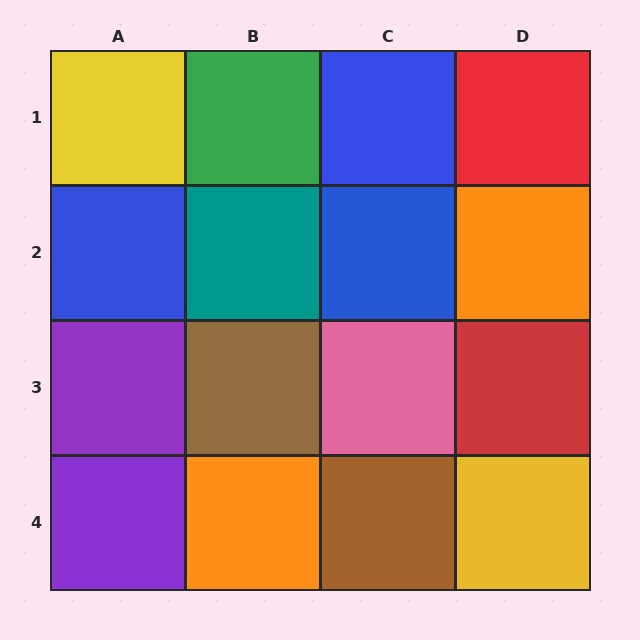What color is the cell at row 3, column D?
Red.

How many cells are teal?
1 cell is teal.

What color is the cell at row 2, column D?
Orange.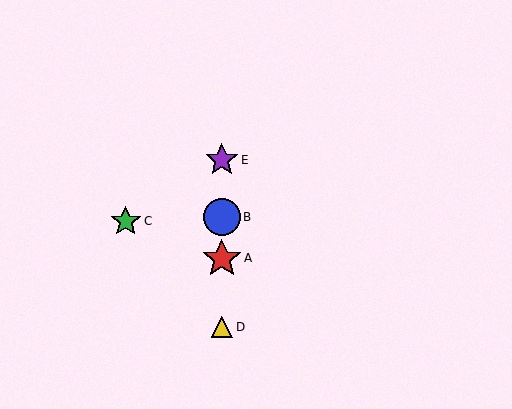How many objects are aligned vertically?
4 objects (A, B, D, E) are aligned vertically.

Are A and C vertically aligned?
No, A is at x≈222 and C is at x≈126.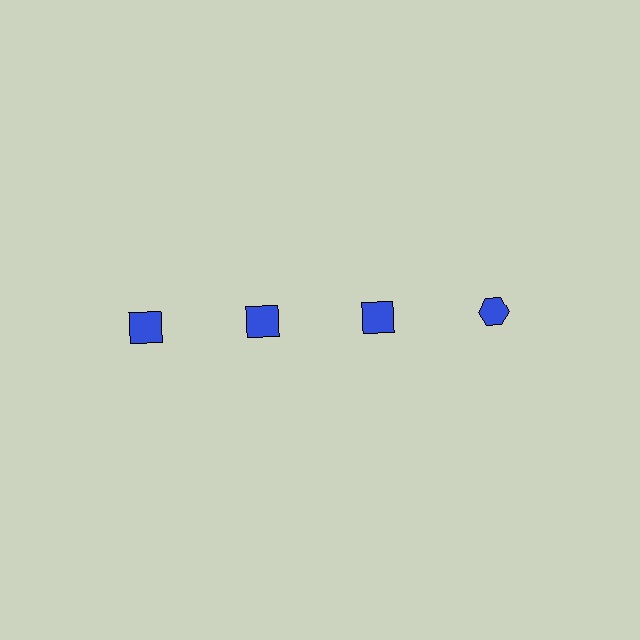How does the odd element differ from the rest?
It has a different shape: hexagon instead of square.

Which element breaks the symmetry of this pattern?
The blue hexagon in the top row, second from right column breaks the symmetry. All other shapes are blue squares.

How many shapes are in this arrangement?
There are 4 shapes arranged in a grid pattern.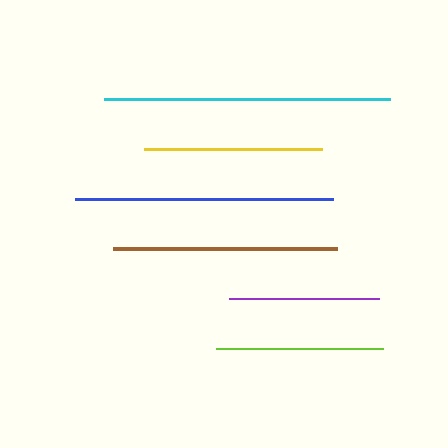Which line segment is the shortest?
The purple line is the shortest at approximately 150 pixels.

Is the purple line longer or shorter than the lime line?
The lime line is longer than the purple line.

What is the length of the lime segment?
The lime segment is approximately 167 pixels long.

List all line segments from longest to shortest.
From longest to shortest: cyan, blue, brown, yellow, lime, purple.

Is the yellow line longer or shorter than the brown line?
The brown line is longer than the yellow line.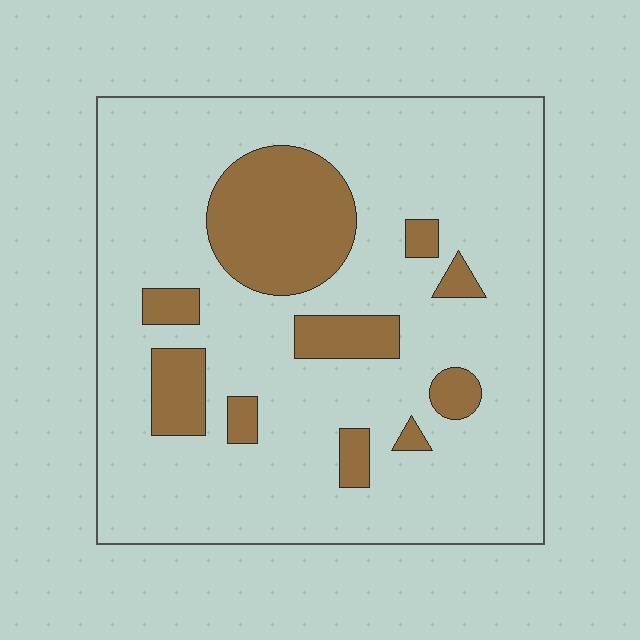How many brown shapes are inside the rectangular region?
10.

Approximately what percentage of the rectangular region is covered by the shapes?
Approximately 20%.